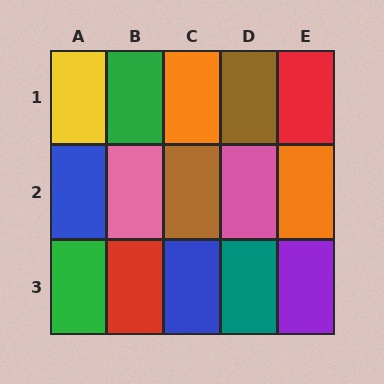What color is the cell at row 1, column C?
Orange.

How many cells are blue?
2 cells are blue.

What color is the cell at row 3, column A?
Green.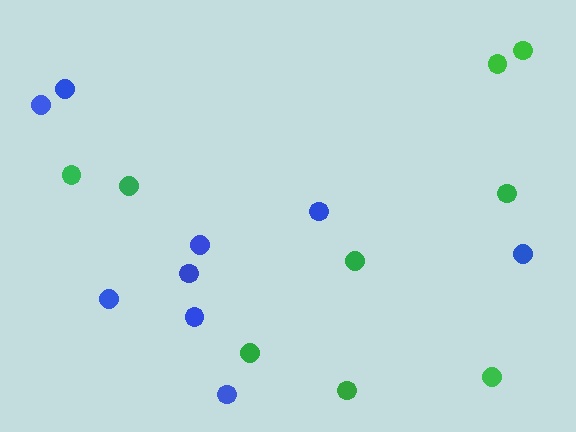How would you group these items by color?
There are 2 groups: one group of blue circles (9) and one group of green circles (9).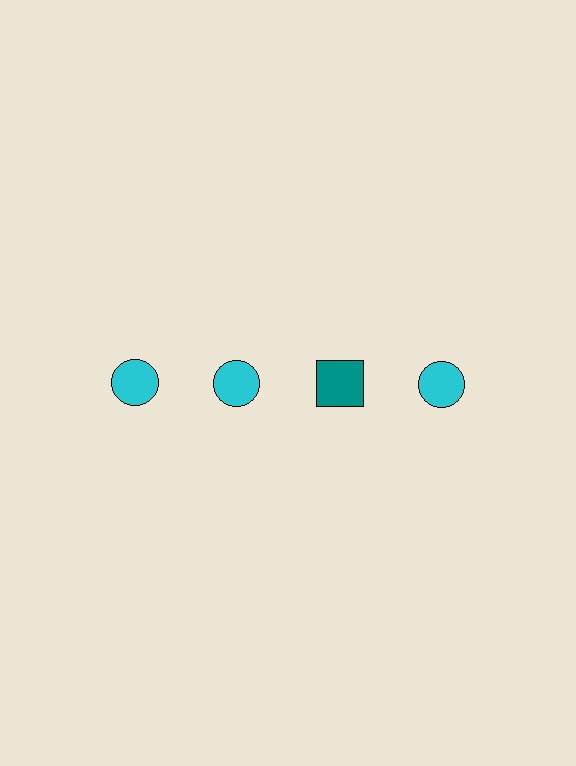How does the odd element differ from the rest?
It differs in both color (teal instead of cyan) and shape (square instead of circle).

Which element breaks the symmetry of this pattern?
The teal square in the top row, center column breaks the symmetry. All other shapes are cyan circles.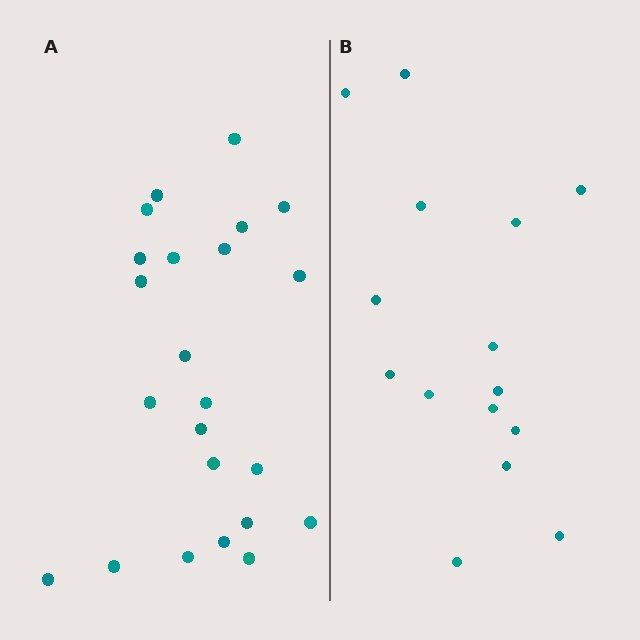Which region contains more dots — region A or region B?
Region A (the left region) has more dots.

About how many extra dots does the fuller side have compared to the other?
Region A has roughly 8 or so more dots than region B.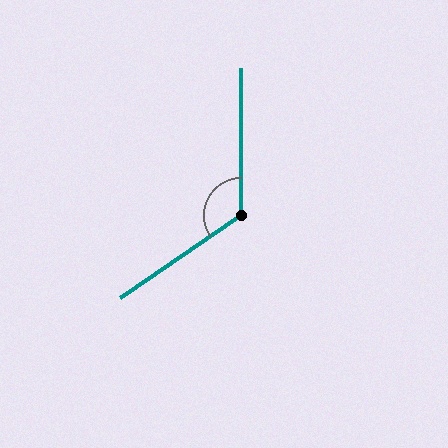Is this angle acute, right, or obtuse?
It is obtuse.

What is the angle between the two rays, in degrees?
Approximately 125 degrees.